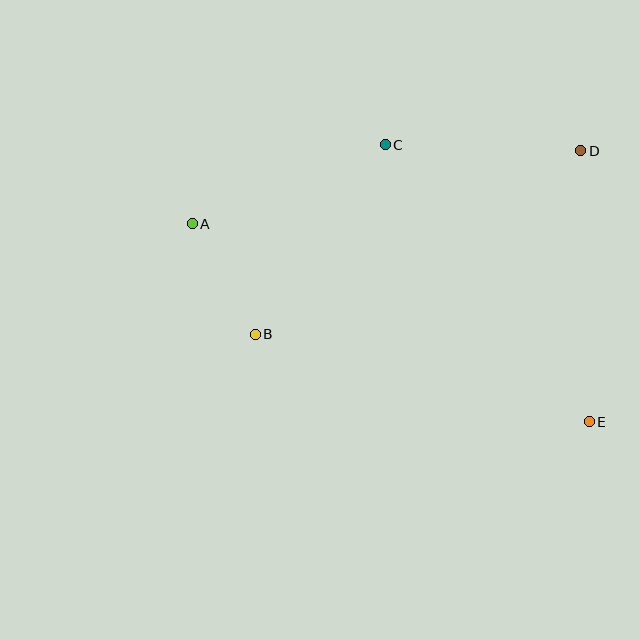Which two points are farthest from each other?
Points A and E are farthest from each other.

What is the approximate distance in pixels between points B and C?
The distance between B and C is approximately 230 pixels.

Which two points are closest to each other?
Points A and B are closest to each other.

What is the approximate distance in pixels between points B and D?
The distance between B and D is approximately 374 pixels.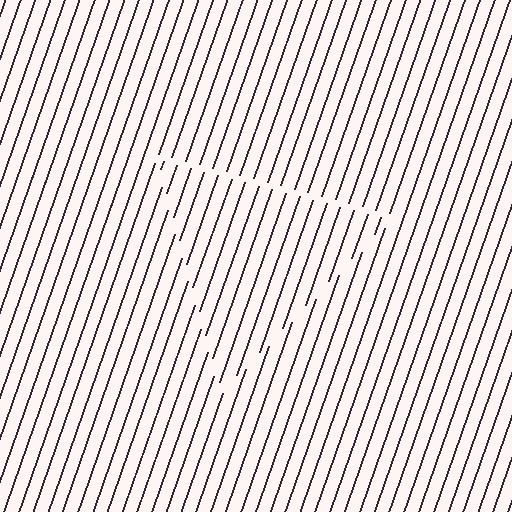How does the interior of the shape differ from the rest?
The interior of the shape contains the same grating, shifted by half a period — the contour is defined by the phase discontinuity where line-ends from the inner and outer gratings abut.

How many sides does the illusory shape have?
3 sides — the line-ends trace a triangle.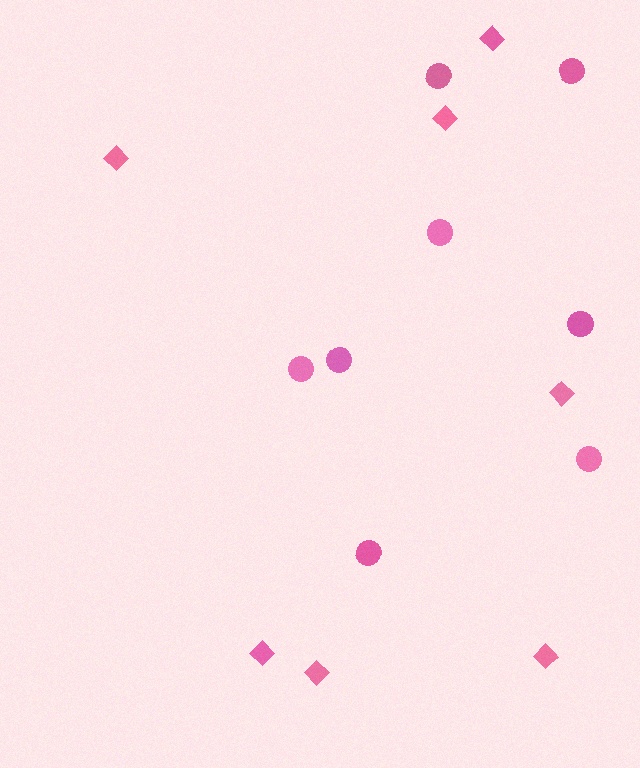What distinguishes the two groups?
There are 2 groups: one group of diamonds (7) and one group of circles (8).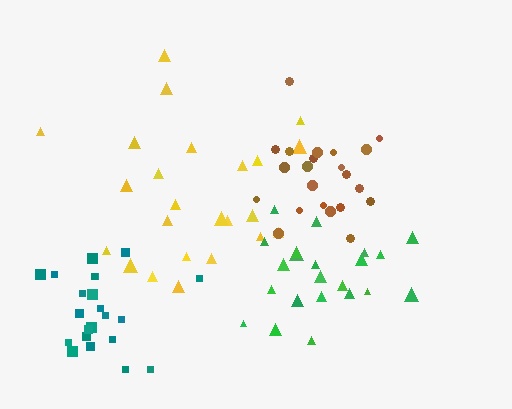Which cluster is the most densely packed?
Brown.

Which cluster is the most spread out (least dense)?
Yellow.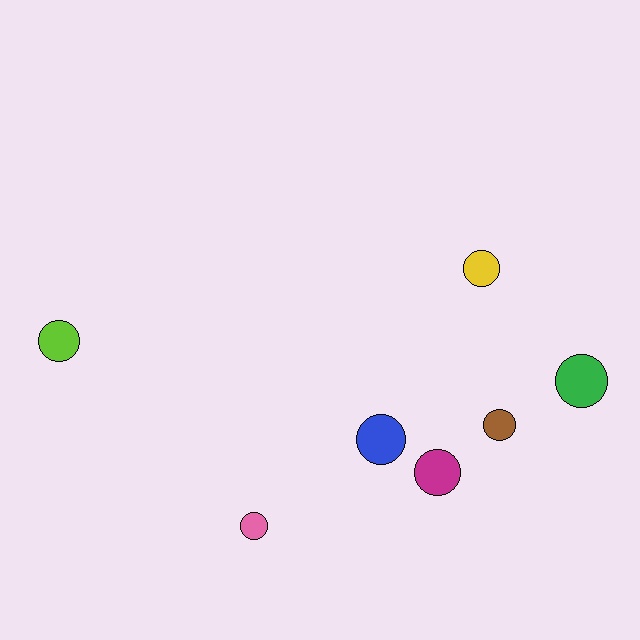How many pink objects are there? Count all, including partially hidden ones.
There is 1 pink object.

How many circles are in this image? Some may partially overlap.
There are 7 circles.